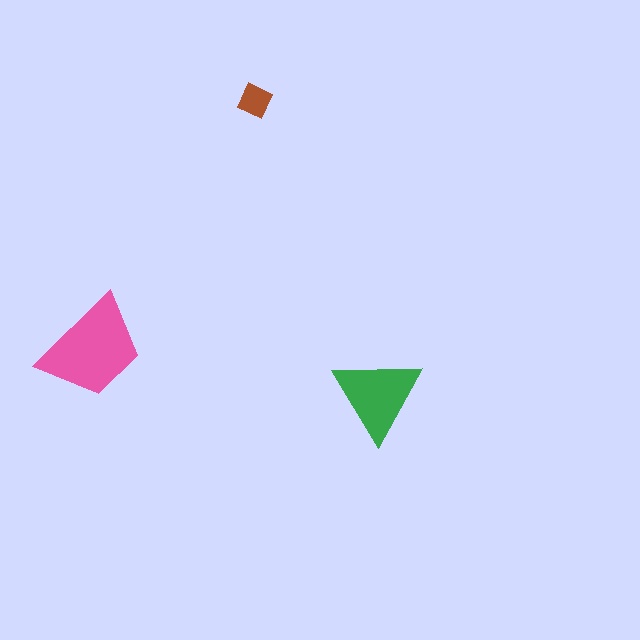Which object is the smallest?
The brown diamond.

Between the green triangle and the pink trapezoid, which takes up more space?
The pink trapezoid.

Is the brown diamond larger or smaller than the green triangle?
Smaller.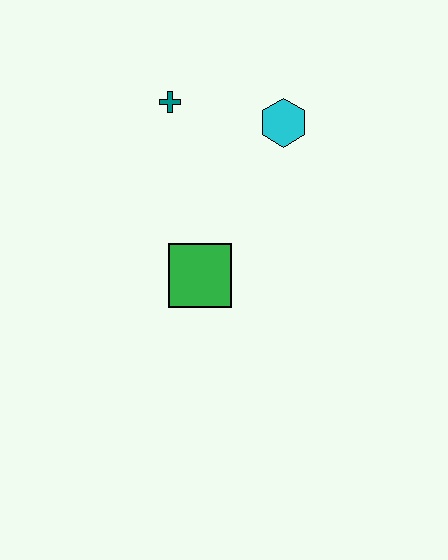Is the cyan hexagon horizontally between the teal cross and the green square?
No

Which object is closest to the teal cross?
The cyan hexagon is closest to the teal cross.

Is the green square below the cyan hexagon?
Yes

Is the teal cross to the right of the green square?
No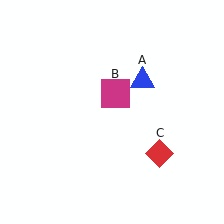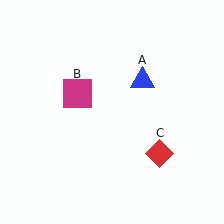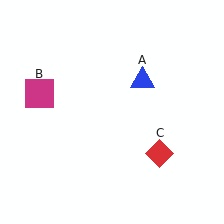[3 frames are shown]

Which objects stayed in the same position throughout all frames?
Blue triangle (object A) and red diamond (object C) remained stationary.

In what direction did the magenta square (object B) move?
The magenta square (object B) moved left.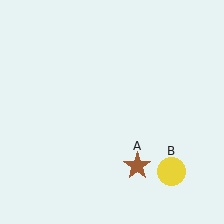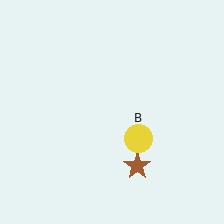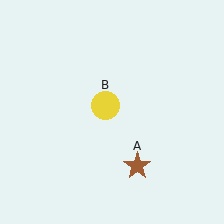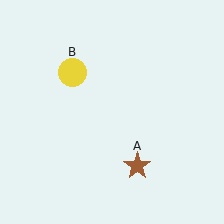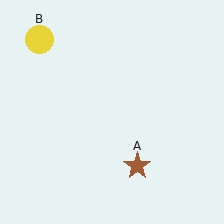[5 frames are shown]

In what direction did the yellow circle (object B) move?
The yellow circle (object B) moved up and to the left.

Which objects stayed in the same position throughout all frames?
Brown star (object A) remained stationary.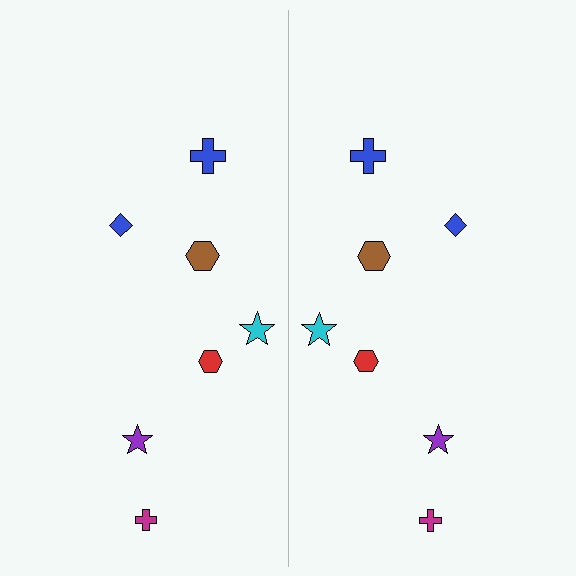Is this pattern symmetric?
Yes, this pattern has bilateral (reflection) symmetry.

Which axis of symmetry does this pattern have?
The pattern has a vertical axis of symmetry running through the center of the image.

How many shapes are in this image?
There are 14 shapes in this image.